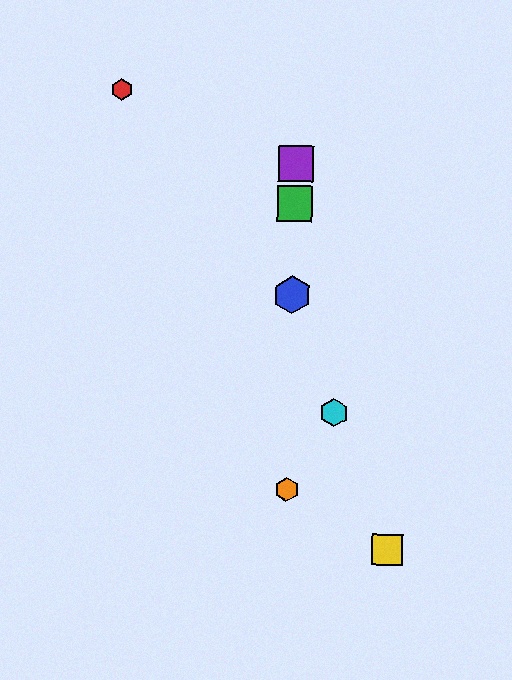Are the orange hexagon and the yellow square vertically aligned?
No, the orange hexagon is at x≈287 and the yellow square is at x≈387.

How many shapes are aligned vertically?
4 shapes (the blue hexagon, the green square, the purple square, the orange hexagon) are aligned vertically.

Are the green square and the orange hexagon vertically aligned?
Yes, both are at x≈295.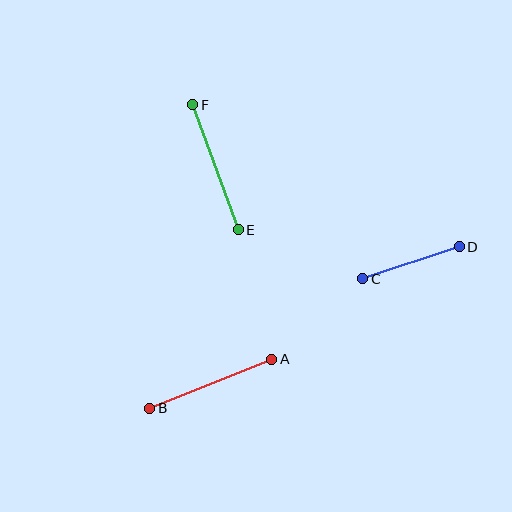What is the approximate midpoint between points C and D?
The midpoint is at approximately (411, 263) pixels.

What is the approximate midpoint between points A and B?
The midpoint is at approximately (211, 384) pixels.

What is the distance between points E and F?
The distance is approximately 133 pixels.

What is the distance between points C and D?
The distance is approximately 102 pixels.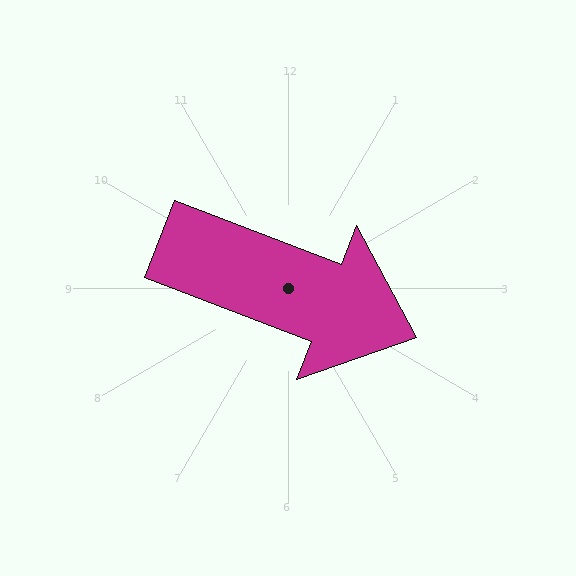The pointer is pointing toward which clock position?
Roughly 4 o'clock.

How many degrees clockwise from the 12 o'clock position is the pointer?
Approximately 111 degrees.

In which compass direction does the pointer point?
East.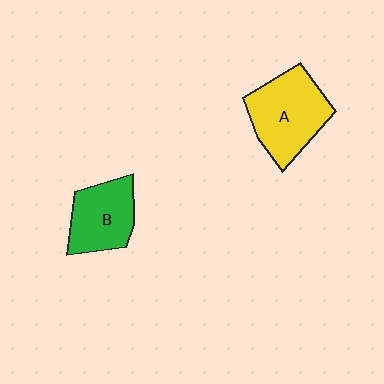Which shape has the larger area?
Shape A (yellow).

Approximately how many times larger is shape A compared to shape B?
Approximately 1.3 times.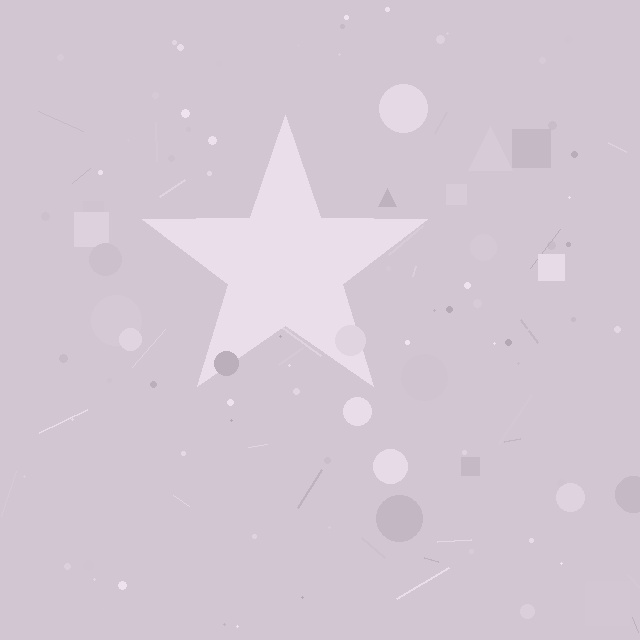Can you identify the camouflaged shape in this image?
The camouflaged shape is a star.